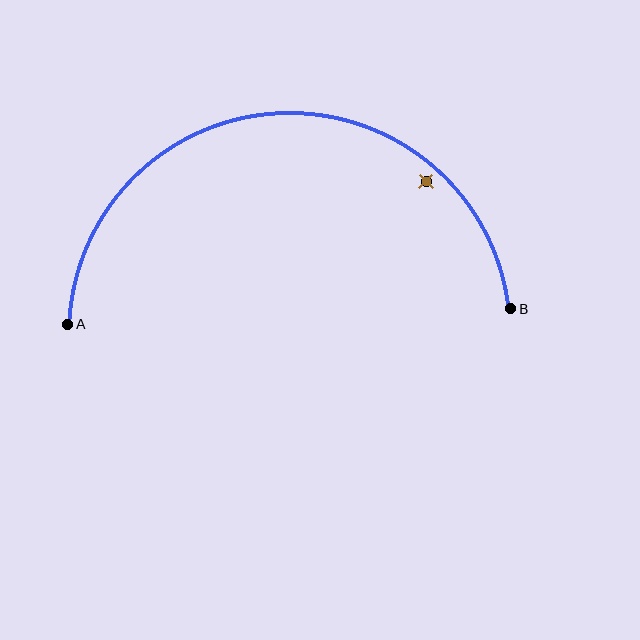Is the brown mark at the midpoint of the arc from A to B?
No — the brown mark does not lie on the arc at all. It sits slightly inside the curve.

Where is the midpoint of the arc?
The arc midpoint is the point on the curve farthest from the straight line joining A and B. It sits above that line.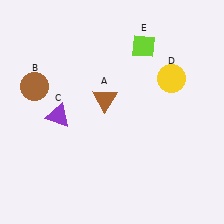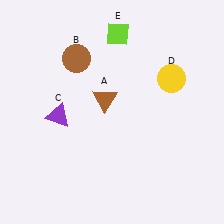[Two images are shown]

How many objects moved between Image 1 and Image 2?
2 objects moved between the two images.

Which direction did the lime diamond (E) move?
The lime diamond (E) moved left.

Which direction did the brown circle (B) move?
The brown circle (B) moved right.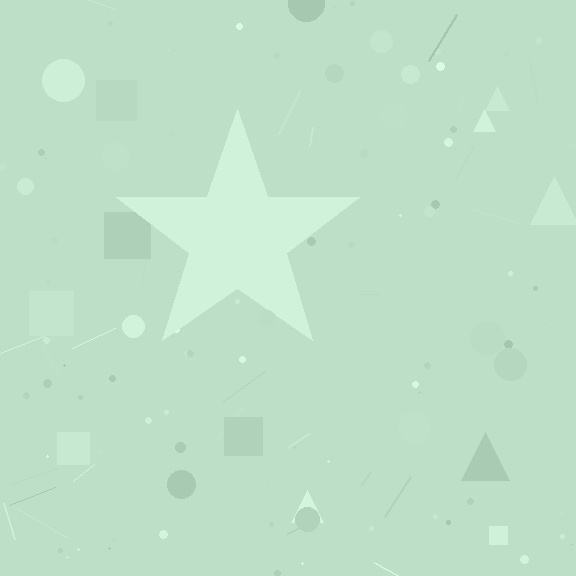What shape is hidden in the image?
A star is hidden in the image.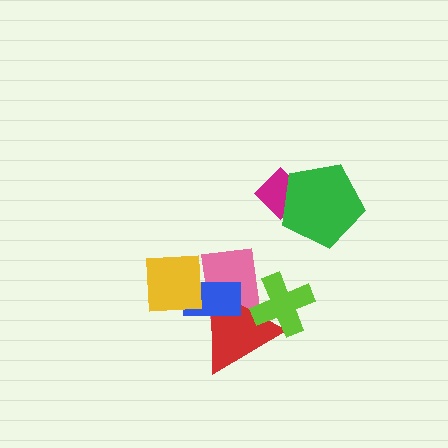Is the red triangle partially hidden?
Yes, it is partially covered by another shape.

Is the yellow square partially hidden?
No, no other shape covers it.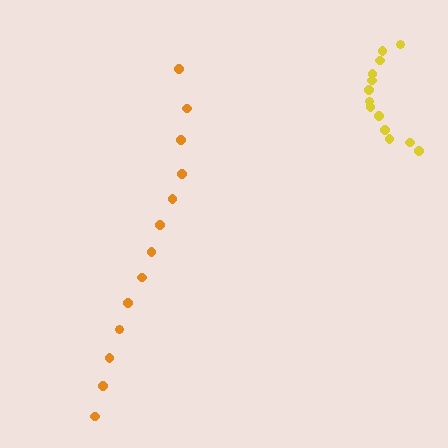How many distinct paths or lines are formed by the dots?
There are 2 distinct paths.